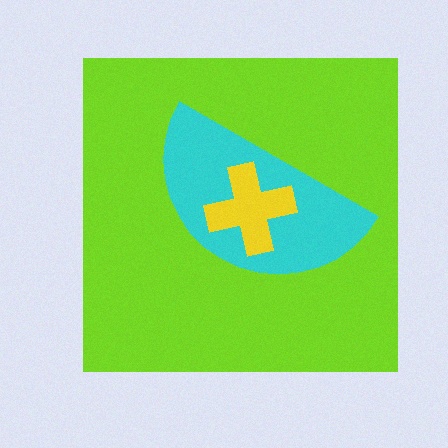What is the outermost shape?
The lime square.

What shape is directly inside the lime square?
The cyan semicircle.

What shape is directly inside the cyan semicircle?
The yellow cross.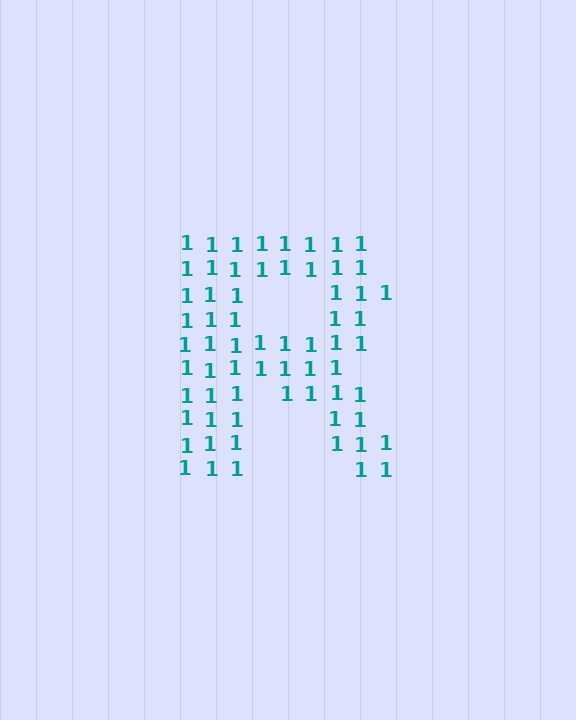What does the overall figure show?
The overall figure shows the letter R.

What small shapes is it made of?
It is made of small digit 1's.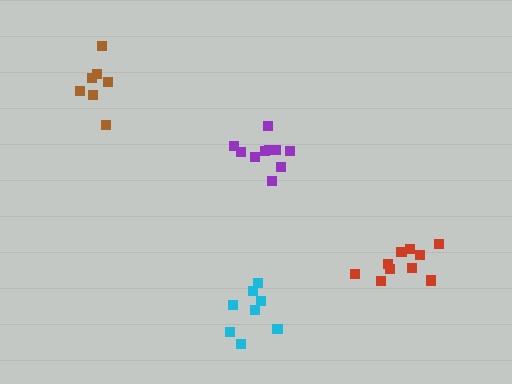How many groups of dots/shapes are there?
There are 4 groups.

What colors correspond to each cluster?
The clusters are colored: brown, purple, red, cyan.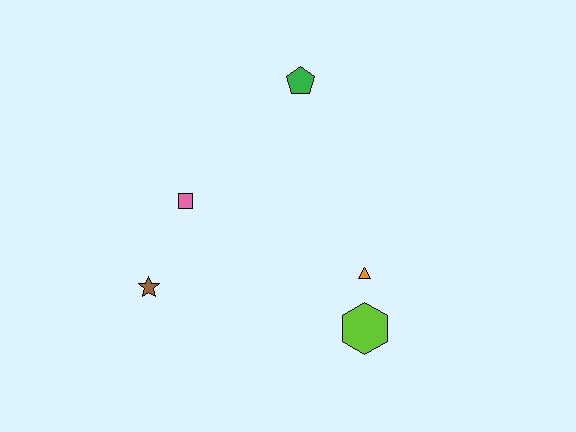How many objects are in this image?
There are 5 objects.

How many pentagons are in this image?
There is 1 pentagon.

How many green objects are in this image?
There is 1 green object.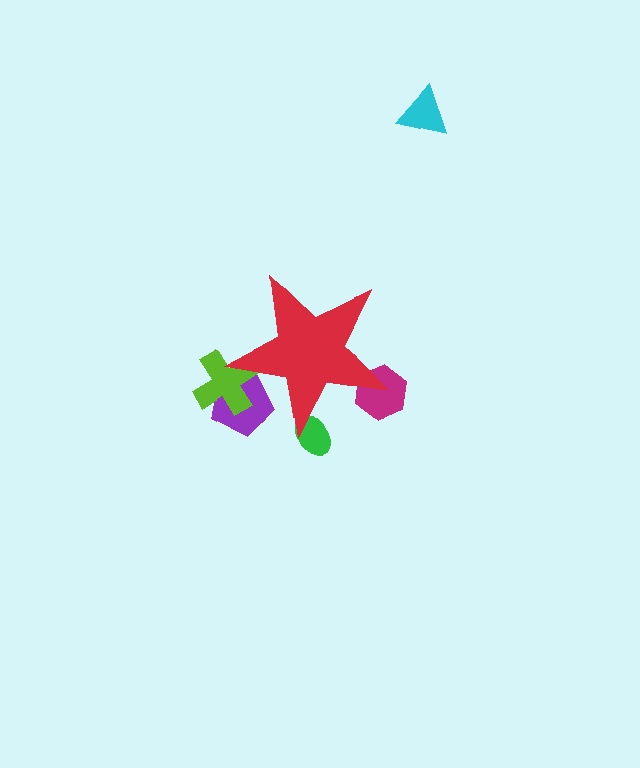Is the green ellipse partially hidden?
Yes, the green ellipse is partially hidden behind the red star.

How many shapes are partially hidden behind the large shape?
4 shapes are partially hidden.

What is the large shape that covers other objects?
A red star.